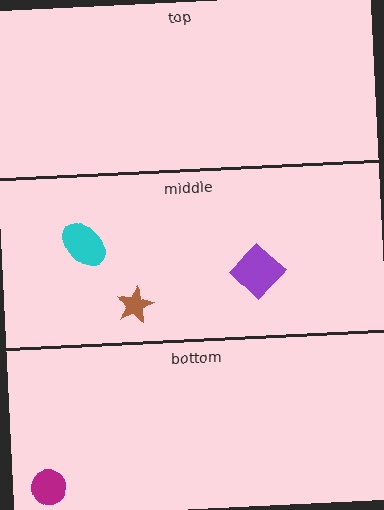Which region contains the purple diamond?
The middle region.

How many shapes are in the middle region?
3.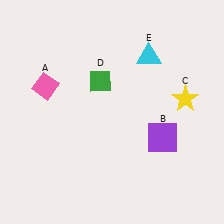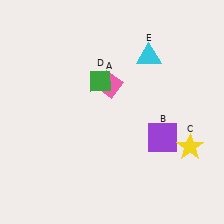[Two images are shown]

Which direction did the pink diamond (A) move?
The pink diamond (A) moved right.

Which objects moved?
The objects that moved are: the pink diamond (A), the yellow star (C).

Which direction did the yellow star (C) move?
The yellow star (C) moved down.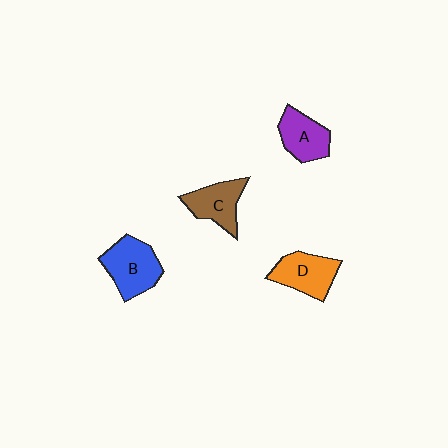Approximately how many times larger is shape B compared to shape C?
Approximately 1.3 times.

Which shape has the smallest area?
Shape A (purple).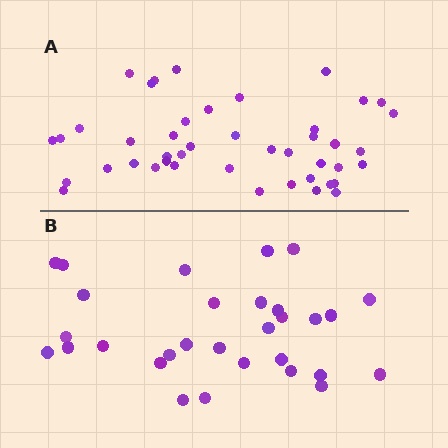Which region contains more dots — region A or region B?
Region A (the top region) has more dots.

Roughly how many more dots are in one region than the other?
Region A has approximately 15 more dots than region B.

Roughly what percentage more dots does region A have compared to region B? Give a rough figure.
About 45% more.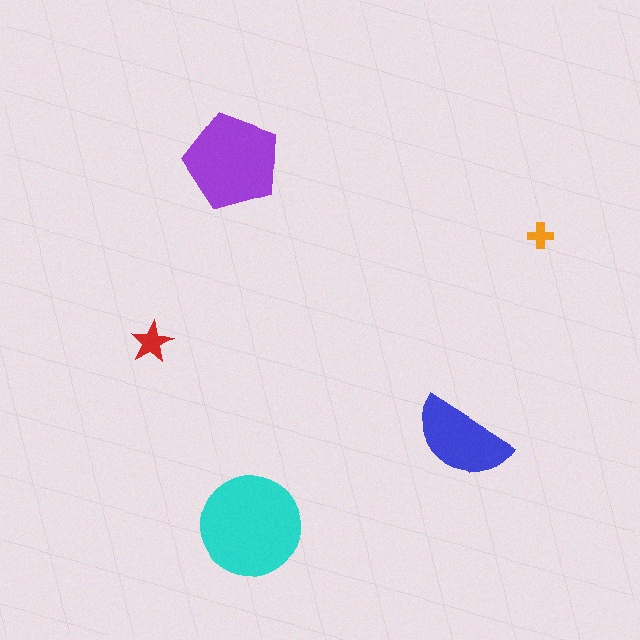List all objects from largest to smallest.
The cyan circle, the purple pentagon, the blue semicircle, the red star, the orange cross.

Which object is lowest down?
The cyan circle is bottommost.